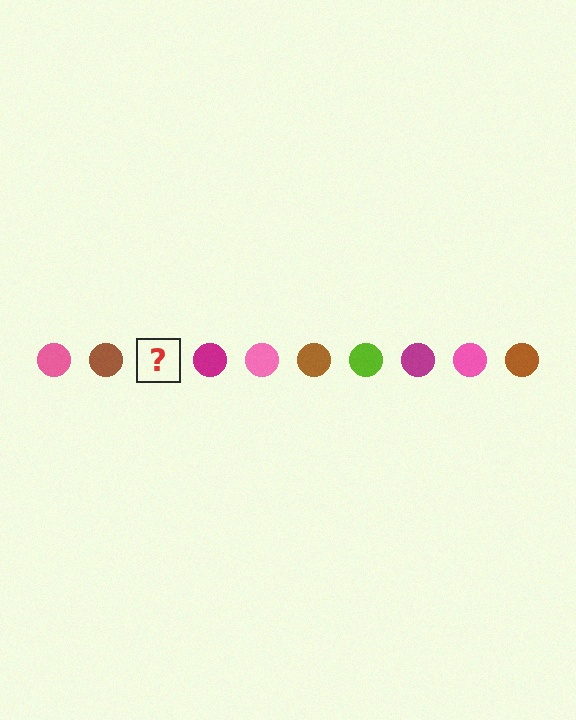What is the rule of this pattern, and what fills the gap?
The rule is that the pattern cycles through pink, brown, lime, magenta circles. The gap should be filled with a lime circle.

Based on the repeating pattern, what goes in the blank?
The blank should be a lime circle.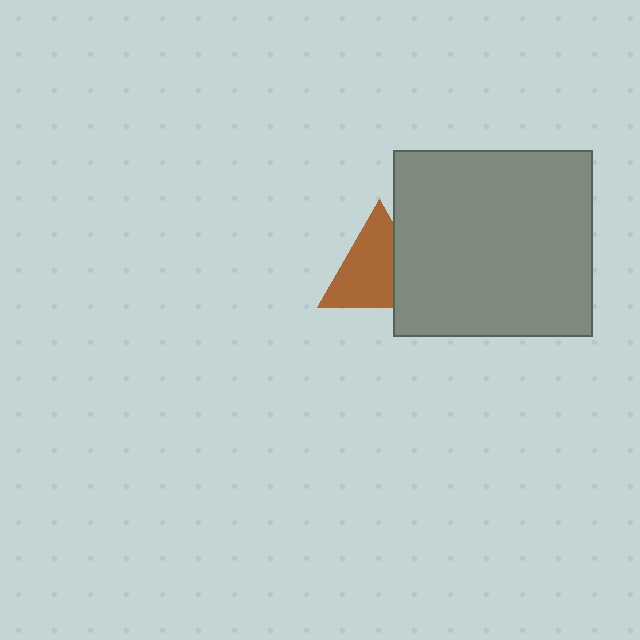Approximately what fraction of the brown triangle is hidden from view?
Roughly 30% of the brown triangle is hidden behind the gray rectangle.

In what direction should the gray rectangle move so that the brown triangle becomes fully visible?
The gray rectangle should move right. That is the shortest direction to clear the overlap and leave the brown triangle fully visible.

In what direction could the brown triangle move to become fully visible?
The brown triangle could move left. That would shift it out from behind the gray rectangle entirely.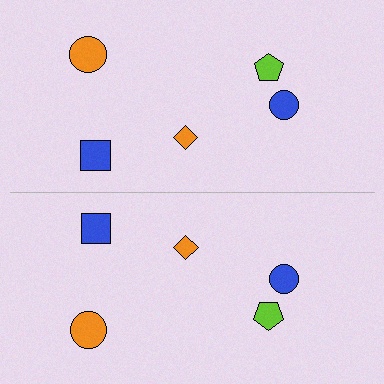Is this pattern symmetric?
Yes, this pattern has bilateral (reflection) symmetry.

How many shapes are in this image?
There are 10 shapes in this image.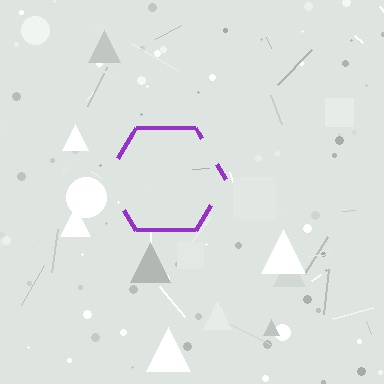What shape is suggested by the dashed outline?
The dashed outline suggests a hexagon.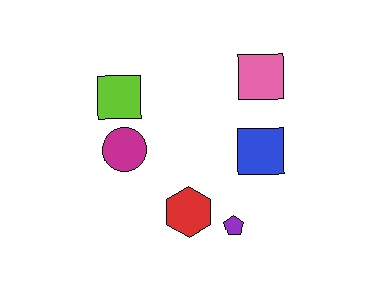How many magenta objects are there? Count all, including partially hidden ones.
There is 1 magenta object.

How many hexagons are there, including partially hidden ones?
There is 1 hexagon.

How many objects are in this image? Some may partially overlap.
There are 6 objects.